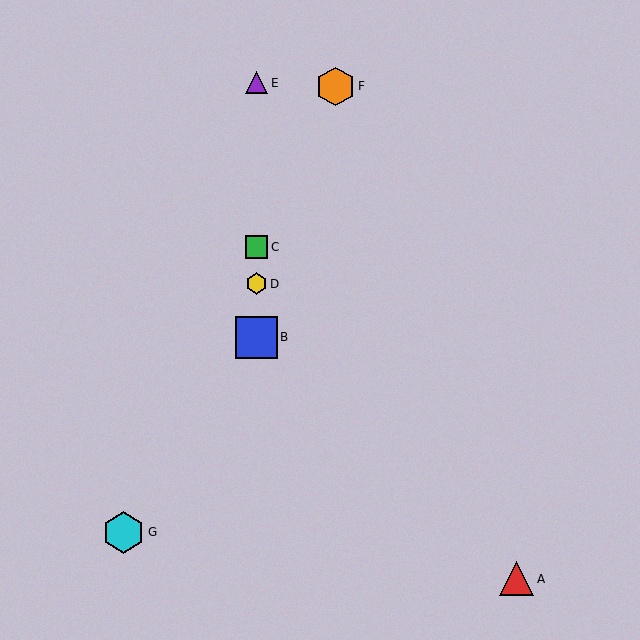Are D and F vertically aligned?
No, D is at x≈256 and F is at x≈336.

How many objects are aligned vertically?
4 objects (B, C, D, E) are aligned vertically.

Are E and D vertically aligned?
Yes, both are at x≈256.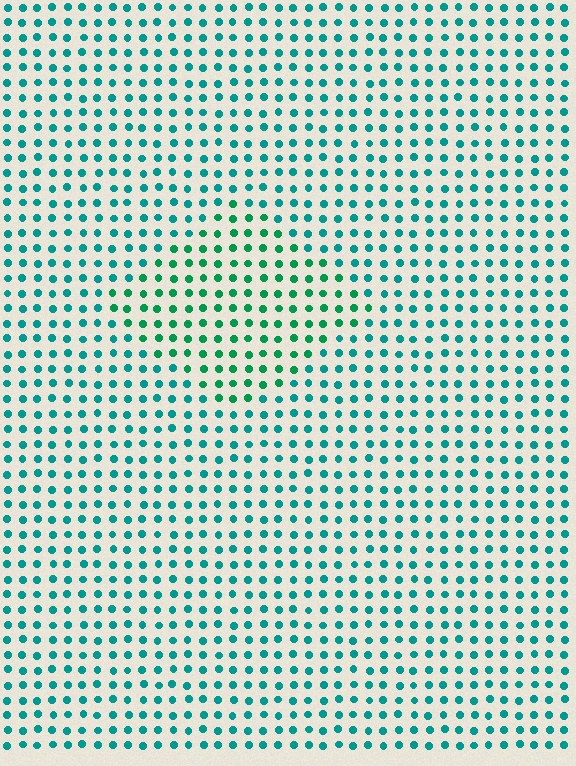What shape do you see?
I see a diamond.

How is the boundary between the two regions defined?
The boundary is defined purely by a slight shift in hue (about 27 degrees). Spacing, size, and orientation are identical on both sides.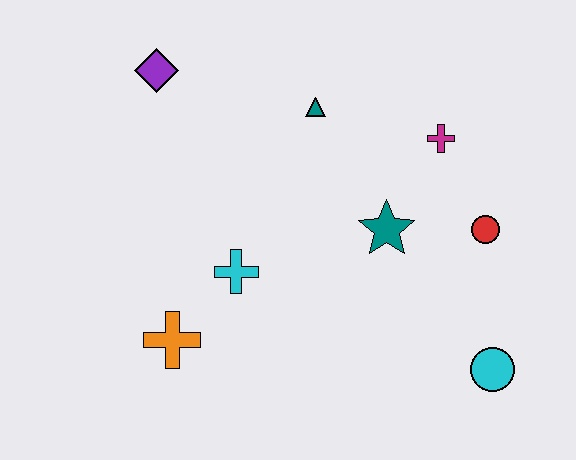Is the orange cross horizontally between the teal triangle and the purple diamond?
Yes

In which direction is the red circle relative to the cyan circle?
The red circle is above the cyan circle.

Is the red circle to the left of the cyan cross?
No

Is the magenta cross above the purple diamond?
No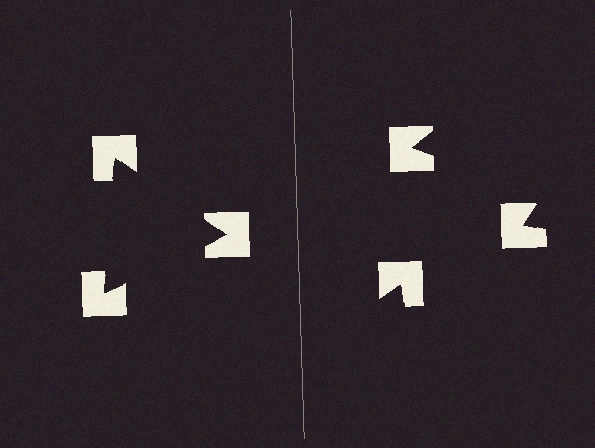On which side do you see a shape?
An illusory triangle appears on the left side. On the right side the wedge cuts are rotated, so no coherent shape forms.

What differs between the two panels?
The notched squares are positioned identically on both sides; only the wedge orientations differ. On the left they align to a triangle; on the right they are misaligned.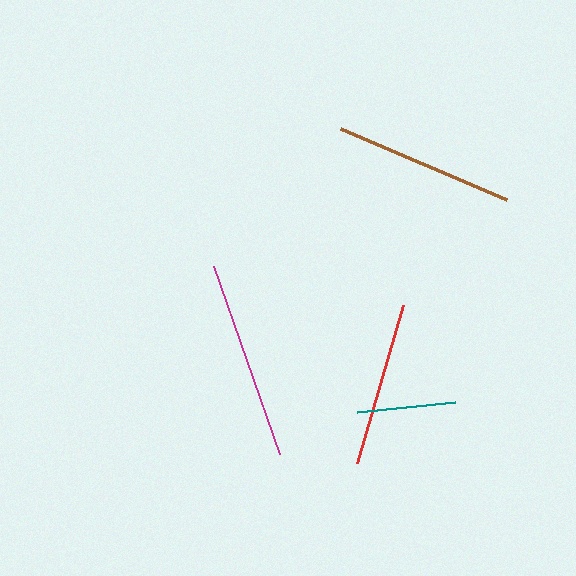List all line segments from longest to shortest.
From longest to shortest: magenta, brown, red, teal.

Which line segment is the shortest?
The teal line is the shortest at approximately 98 pixels.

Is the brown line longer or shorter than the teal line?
The brown line is longer than the teal line.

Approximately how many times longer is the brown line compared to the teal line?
The brown line is approximately 1.8 times the length of the teal line.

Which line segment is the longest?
The magenta line is the longest at approximately 199 pixels.